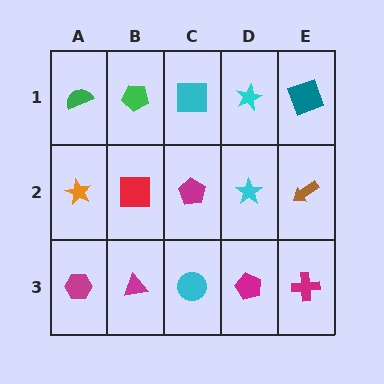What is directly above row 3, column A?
An orange star.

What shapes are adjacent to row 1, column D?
A cyan star (row 2, column D), a cyan square (row 1, column C), a teal square (row 1, column E).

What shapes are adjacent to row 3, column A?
An orange star (row 2, column A), a magenta triangle (row 3, column B).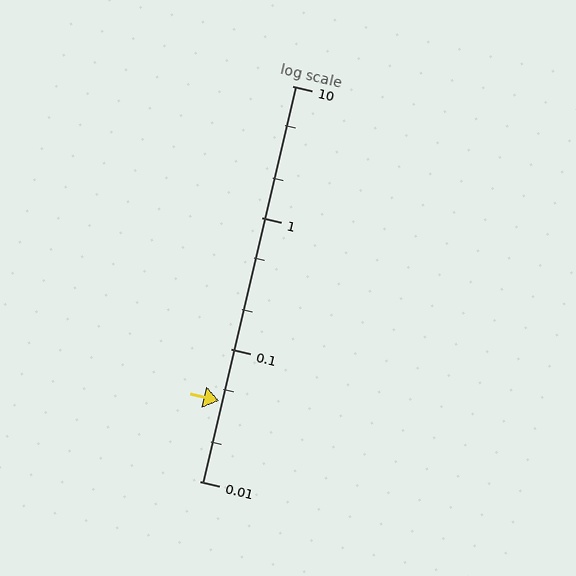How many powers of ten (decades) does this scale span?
The scale spans 3 decades, from 0.01 to 10.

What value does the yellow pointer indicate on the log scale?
The pointer indicates approximately 0.041.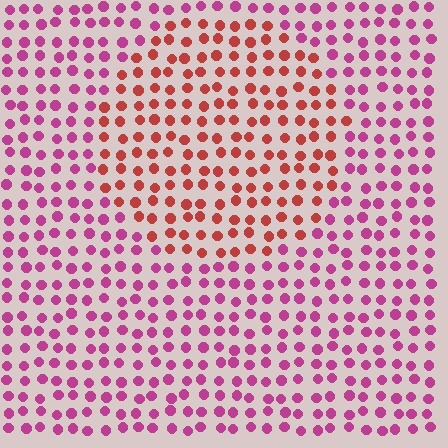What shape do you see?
I see a circle.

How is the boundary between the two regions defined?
The boundary is defined purely by a slight shift in hue (about 40 degrees). Spacing, size, and orientation are identical on both sides.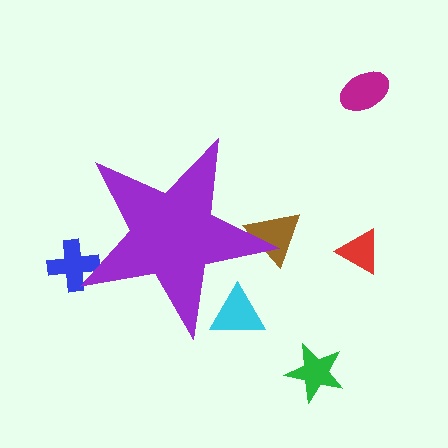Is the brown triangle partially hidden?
Yes, the brown triangle is partially hidden behind the purple star.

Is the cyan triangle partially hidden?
Yes, the cyan triangle is partially hidden behind the purple star.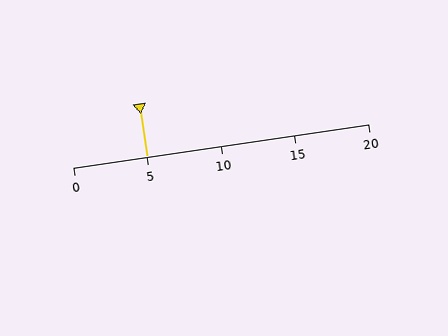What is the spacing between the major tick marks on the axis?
The major ticks are spaced 5 apart.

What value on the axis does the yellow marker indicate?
The marker indicates approximately 5.